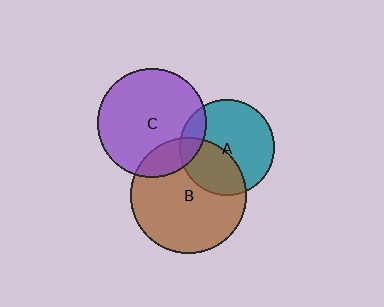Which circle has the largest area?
Circle B (brown).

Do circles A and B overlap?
Yes.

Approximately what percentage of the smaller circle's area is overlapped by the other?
Approximately 35%.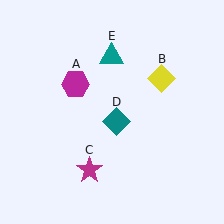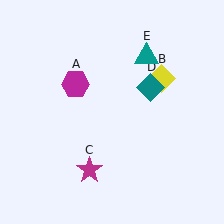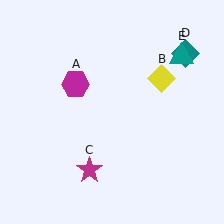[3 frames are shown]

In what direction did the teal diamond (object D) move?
The teal diamond (object D) moved up and to the right.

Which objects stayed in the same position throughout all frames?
Magenta hexagon (object A) and yellow diamond (object B) and magenta star (object C) remained stationary.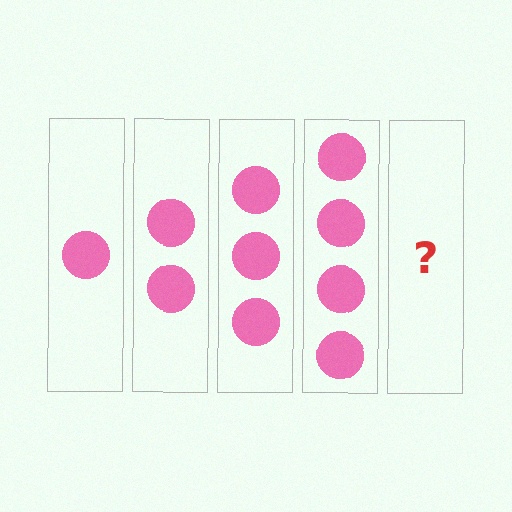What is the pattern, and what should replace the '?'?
The pattern is that each step adds one more circle. The '?' should be 5 circles.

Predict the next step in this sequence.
The next step is 5 circles.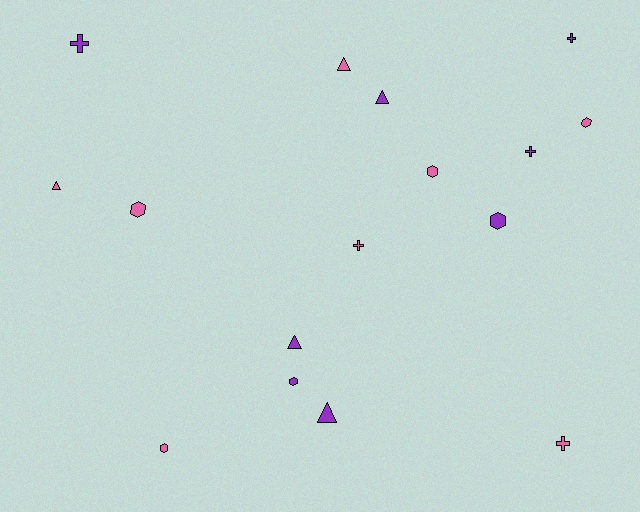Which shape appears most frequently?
Hexagon, with 6 objects.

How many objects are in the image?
There are 16 objects.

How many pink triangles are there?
There are 2 pink triangles.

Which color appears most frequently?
Pink, with 8 objects.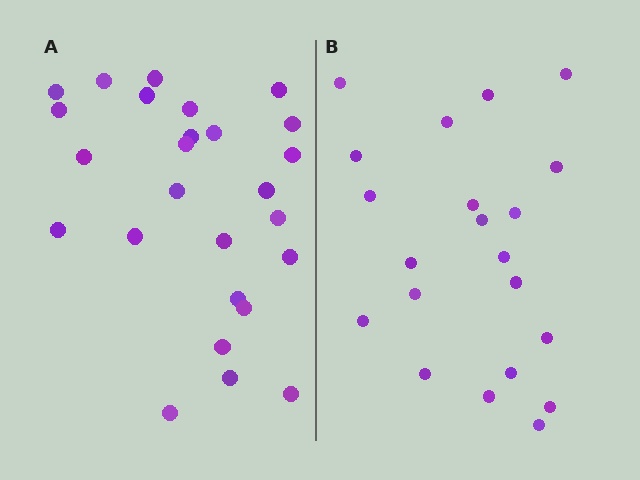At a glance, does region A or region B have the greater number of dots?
Region A (the left region) has more dots.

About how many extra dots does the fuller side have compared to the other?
Region A has about 5 more dots than region B.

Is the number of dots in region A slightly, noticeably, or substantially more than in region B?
Region A has only slightly more — the two regions are fairly close. The ratio is roughly 1.2 to 1.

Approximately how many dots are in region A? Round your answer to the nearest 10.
About 30 dots. (The exact count is 26, which rounds to 30.)